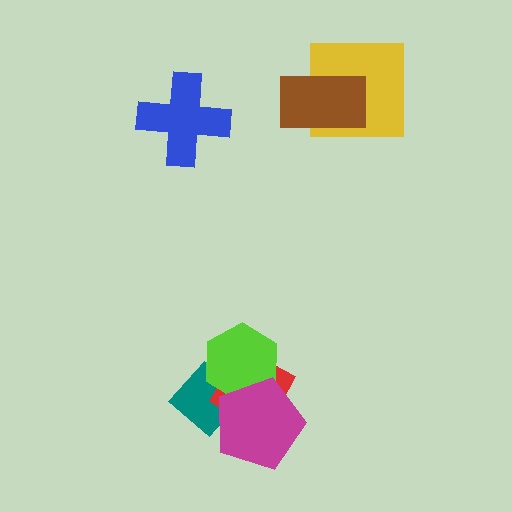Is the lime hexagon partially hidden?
Yes, it is partially covered by another shape.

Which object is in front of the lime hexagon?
The magenta pentagon is in front of the lime hexagon.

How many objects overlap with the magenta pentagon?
3 objects overlap with the magenta pentagon.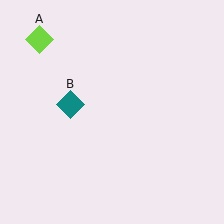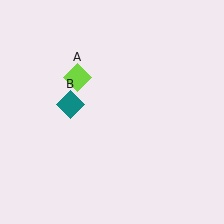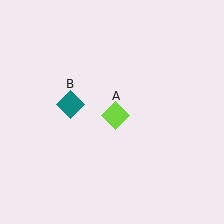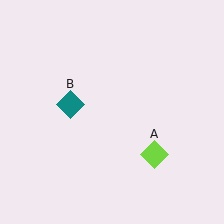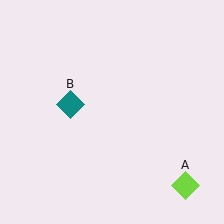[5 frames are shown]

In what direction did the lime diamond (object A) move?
The lime diamond (object A) moved down and to the right.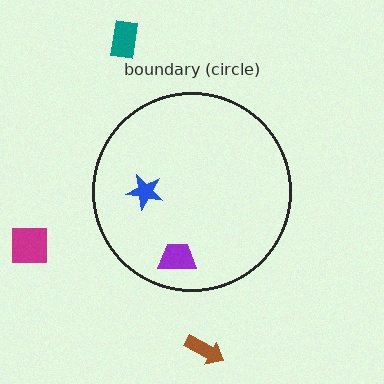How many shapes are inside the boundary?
2 inside, 3 outside.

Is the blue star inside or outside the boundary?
Inside.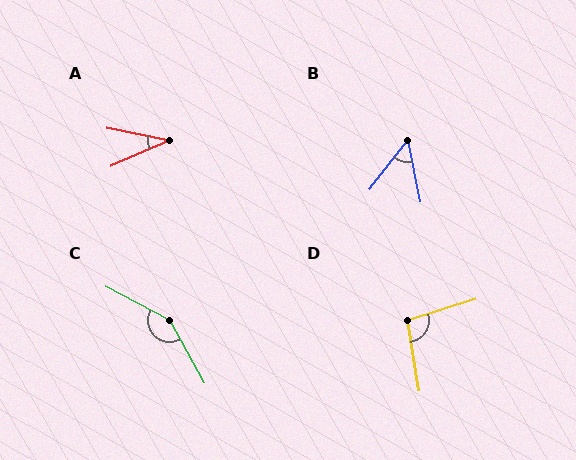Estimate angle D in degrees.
Approximately 98 degrees.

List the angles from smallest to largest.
A (34°), B (49°), D (98°), C (147°).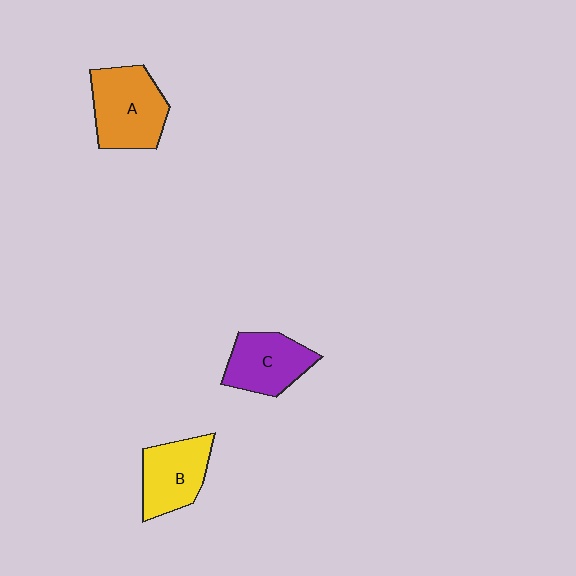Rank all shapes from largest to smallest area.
From largest to smallest: A (orange), B (yellow), C (purple).